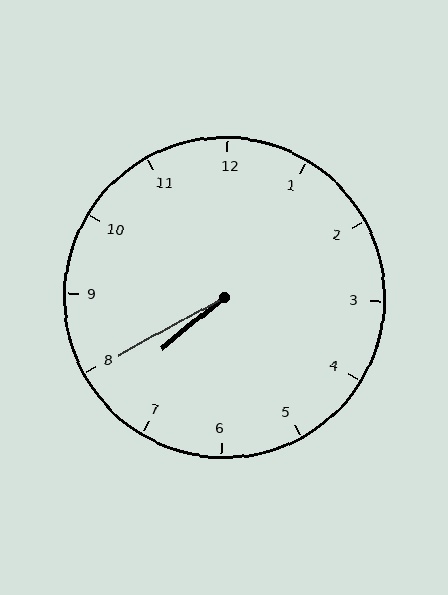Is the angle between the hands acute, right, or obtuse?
It is acute.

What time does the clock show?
7:40.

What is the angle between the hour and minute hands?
Approximately 10 degrees.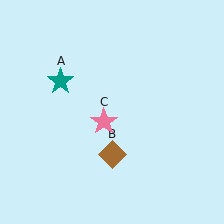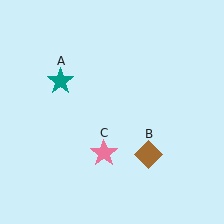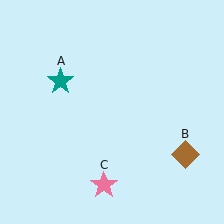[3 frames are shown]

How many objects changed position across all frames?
2 objects changed position: brown diamond (object B), pink star (object C).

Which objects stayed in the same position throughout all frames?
Teal star (object A) remained stationary.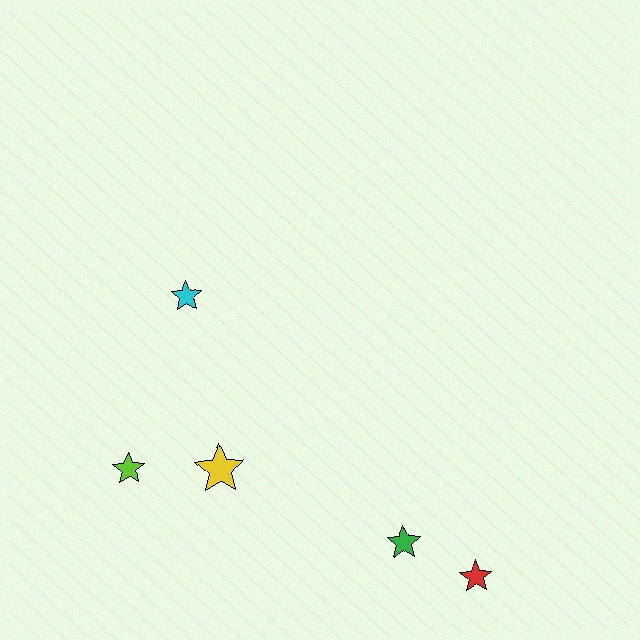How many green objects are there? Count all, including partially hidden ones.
There is 1 green object.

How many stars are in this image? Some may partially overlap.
There are 5 stars.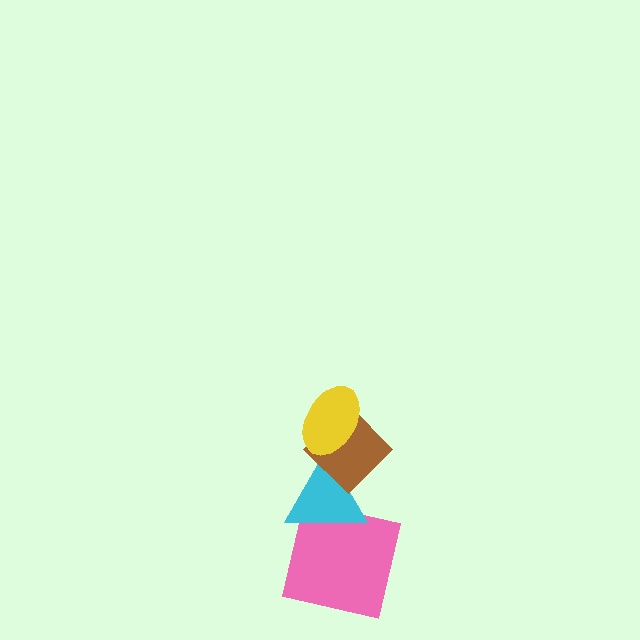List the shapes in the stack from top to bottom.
From top to bottom: the yellow ellipse, the brown diamond, the cyan triangle, the pink square.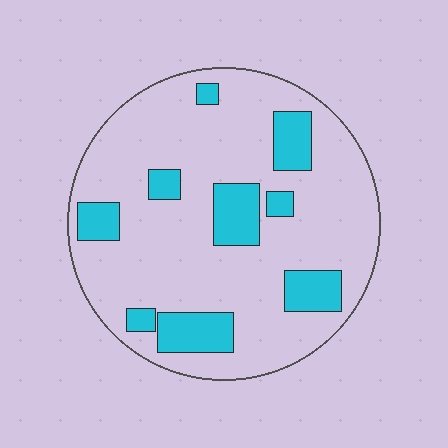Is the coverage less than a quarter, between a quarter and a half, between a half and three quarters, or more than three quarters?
Less than a quarter.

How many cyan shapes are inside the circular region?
9.